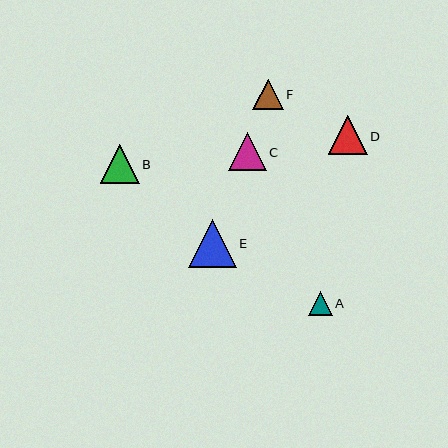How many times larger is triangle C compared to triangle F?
Triangle C is approximately 1.2 times the size of triangle F.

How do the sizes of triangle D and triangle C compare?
Triangle D and triangle C are approximately the same size.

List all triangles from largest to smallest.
From largest to smallest: E, B, D, C, F, A.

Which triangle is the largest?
Triangle E is the largest with a size of approximately 48 pixels.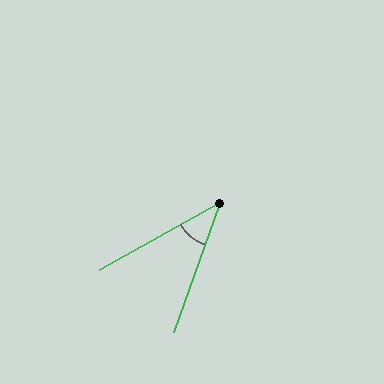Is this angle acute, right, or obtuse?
It is acute.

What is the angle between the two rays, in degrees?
Approximately 42 degrees.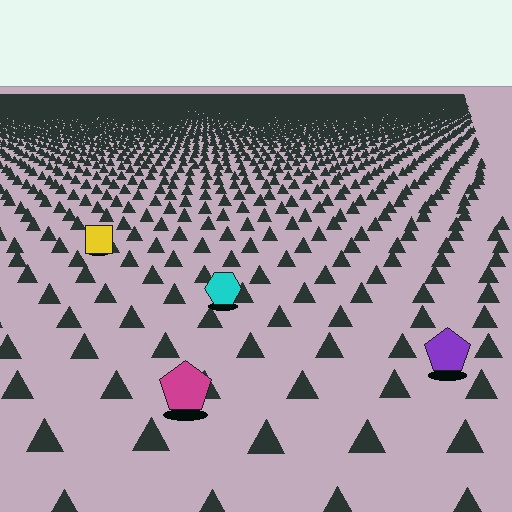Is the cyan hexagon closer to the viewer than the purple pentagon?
No. The purple pentagon is closer — you can tell from the texture gradient: the ground texture is coarser near it.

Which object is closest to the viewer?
The magenta pentagon is closest. The texture marks near it are larger and more spread out.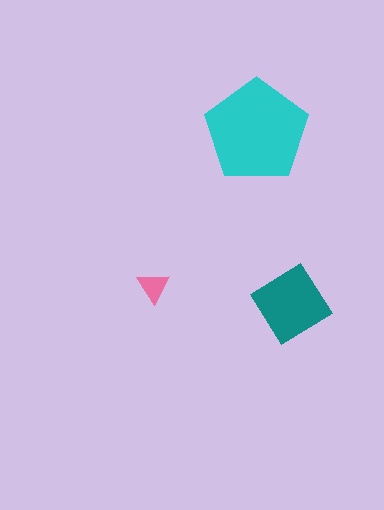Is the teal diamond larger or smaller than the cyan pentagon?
Smaller.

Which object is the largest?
The cyan pentagon.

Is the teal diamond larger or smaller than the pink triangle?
Larger.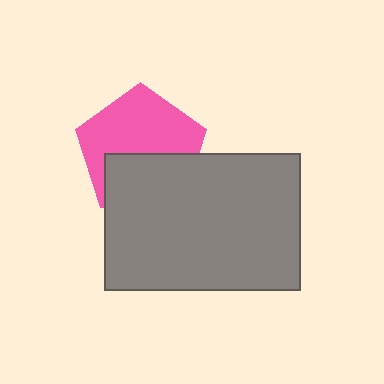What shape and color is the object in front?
The object in front is a gray rectangle.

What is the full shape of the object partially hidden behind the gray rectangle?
The partially hidden object is a pink pentagon.